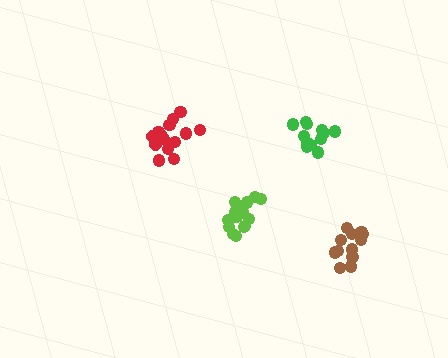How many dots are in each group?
Group 1: 12 dots, Group 2: 15 dots, Group 3: 12 dots, Group 4: 16 dots (55 total).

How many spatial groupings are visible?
There are 4 spatial groupings.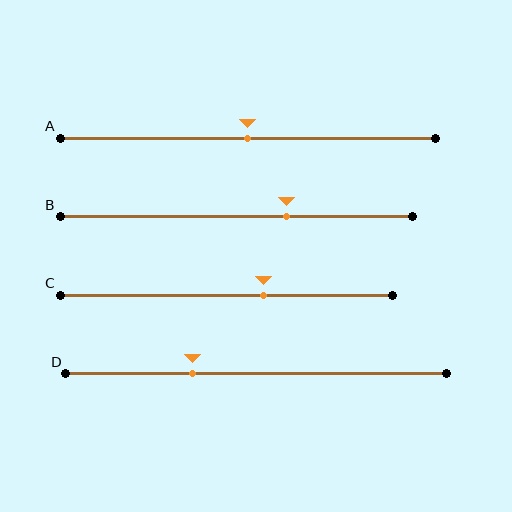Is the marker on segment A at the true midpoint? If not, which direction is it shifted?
Yes, the marker on segment A is at the true midpoint.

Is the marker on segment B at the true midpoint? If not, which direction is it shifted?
No, the marker on segment B is shifted to the right by about 14% of the segment length.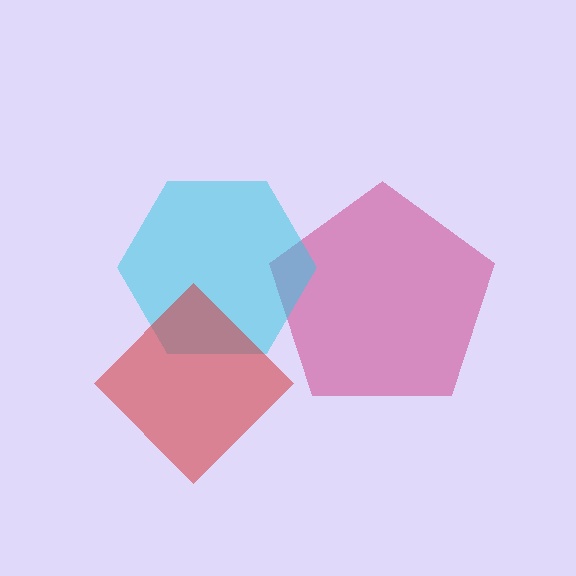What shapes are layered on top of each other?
The layered shapes are: a magenta pentagon, a cyan hexagon, a red diamond.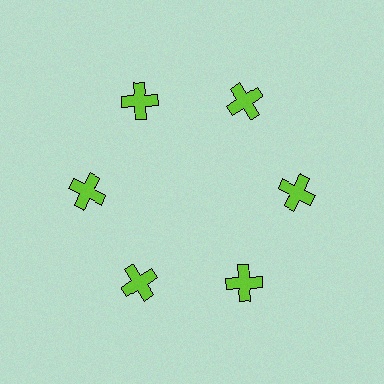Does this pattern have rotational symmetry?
Yes, this pattern has 6-fold rotational symmetry. It looks the same after rotating 60 degrees around the center.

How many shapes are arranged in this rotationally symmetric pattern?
There are 6 shapes, arranged in 6 groups of 1.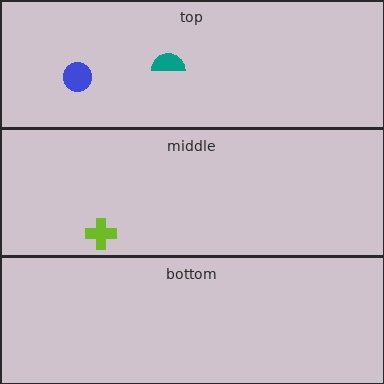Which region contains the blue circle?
The top region.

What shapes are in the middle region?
The lime cross.